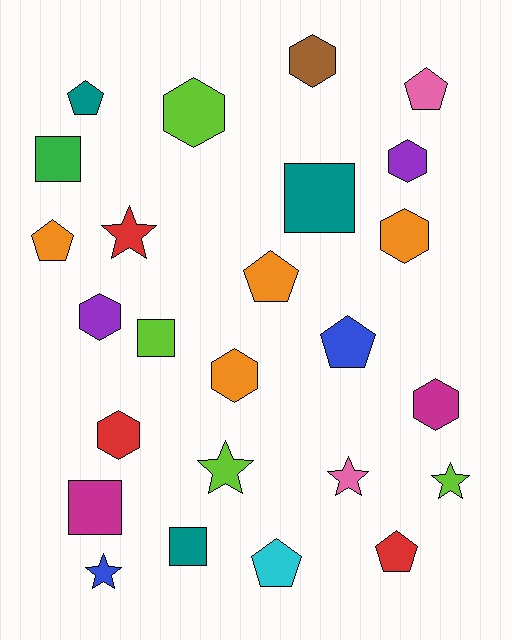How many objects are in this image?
There are 25 objects.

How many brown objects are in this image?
There is 1 brown object.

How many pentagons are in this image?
There are 7 pentagons.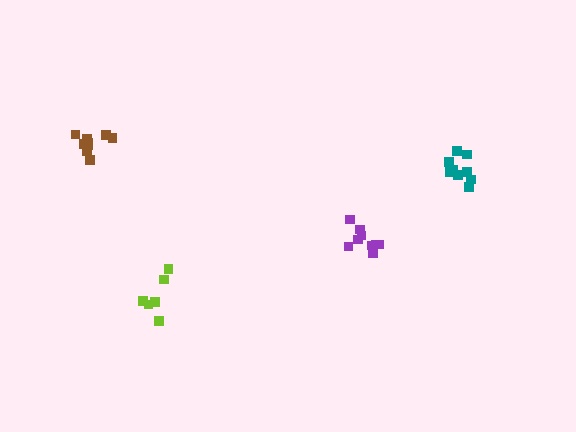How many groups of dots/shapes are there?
There are 4 groups.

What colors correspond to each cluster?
The clusters are colored: brown, teal, purple, lime.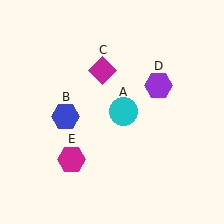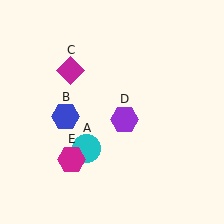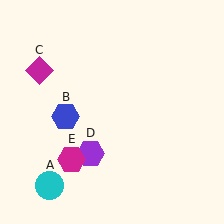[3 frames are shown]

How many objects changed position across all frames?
3 objects changed position: cyan circle (object A), magenta diamond (object C), purple hexagon (object D).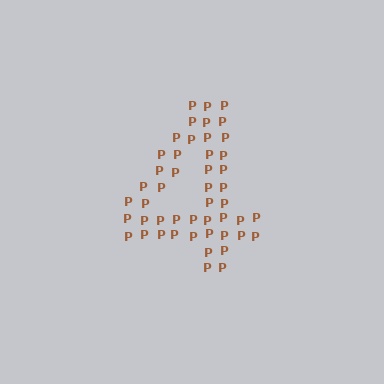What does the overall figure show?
The overall figure shows the digit 4.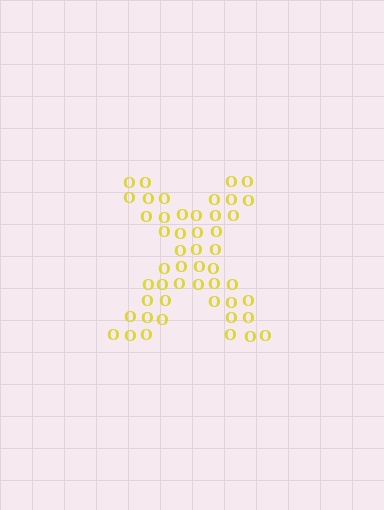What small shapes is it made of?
It is made of small letter O's.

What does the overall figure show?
The overall figure shows the letter X.